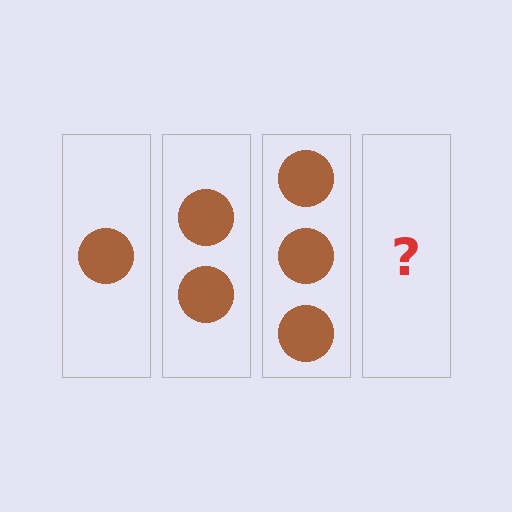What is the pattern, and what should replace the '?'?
The pattern is that each step adds one more circle. The '?' should be 4 circles.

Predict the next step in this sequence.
The next step is 4 circles.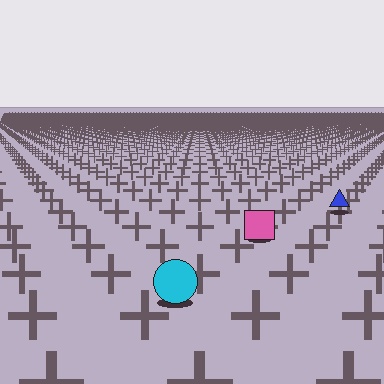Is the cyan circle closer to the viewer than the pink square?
Yes. The cyan circle is closer — you can tell from the texture gradient: the ground texture is coarser near it.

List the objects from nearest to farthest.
From nearest to farthest: the cyan circle, the pink square, the blue triangle.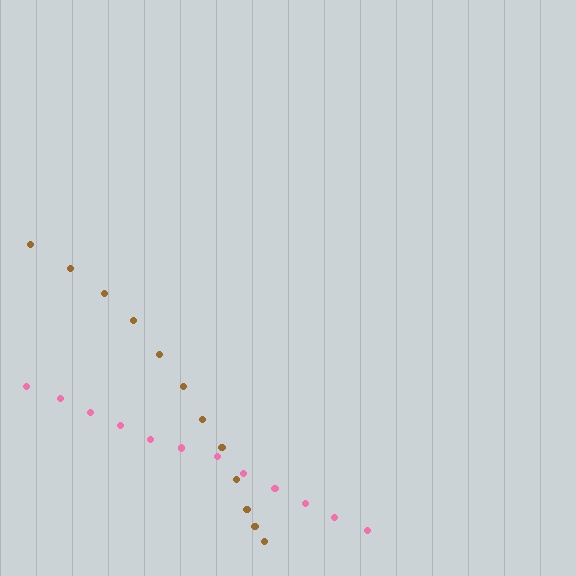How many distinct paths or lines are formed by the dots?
There are 2 distinct paths.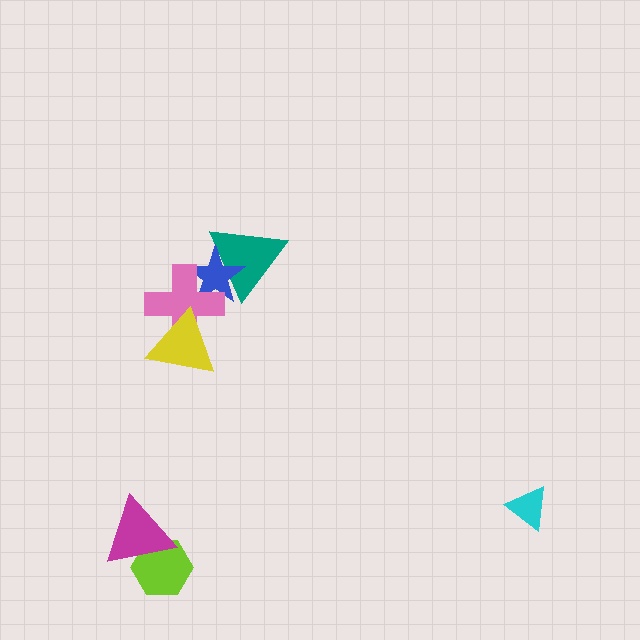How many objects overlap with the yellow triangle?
1 object overlaps with the yellow triangle.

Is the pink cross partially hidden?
Yes, it is partially covered by another shape.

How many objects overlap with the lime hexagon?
1 object overlaps with the lime hexagon.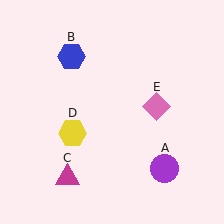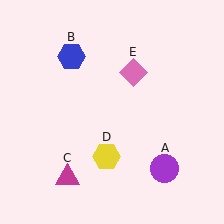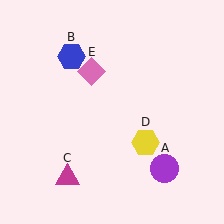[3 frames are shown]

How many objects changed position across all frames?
2 objects changed position: yellow hexagon (object D), pink diamond (object E).